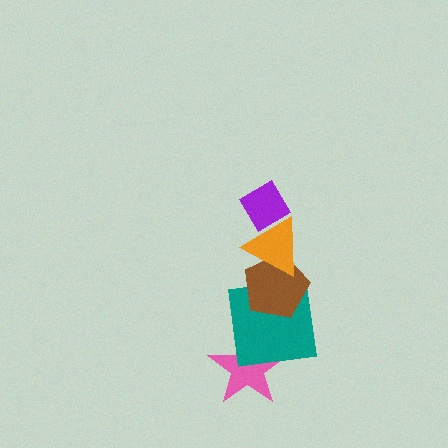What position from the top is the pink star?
The pink star is 5th from the top.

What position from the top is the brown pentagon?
The brown pentagon is 3rd from the top.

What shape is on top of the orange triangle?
The purple diamond is on top of the orange triangle.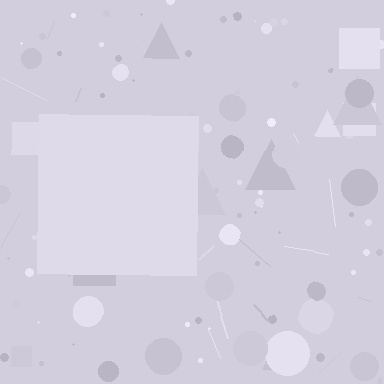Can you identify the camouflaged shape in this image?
The camouflaged shape is a square.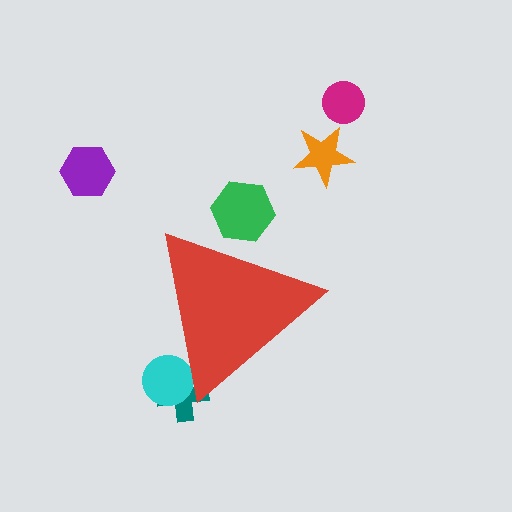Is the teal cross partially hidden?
Yes, the teal cross is partially hidden behind the red triangle.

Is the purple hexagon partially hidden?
No, the purple hexagon is fully visible.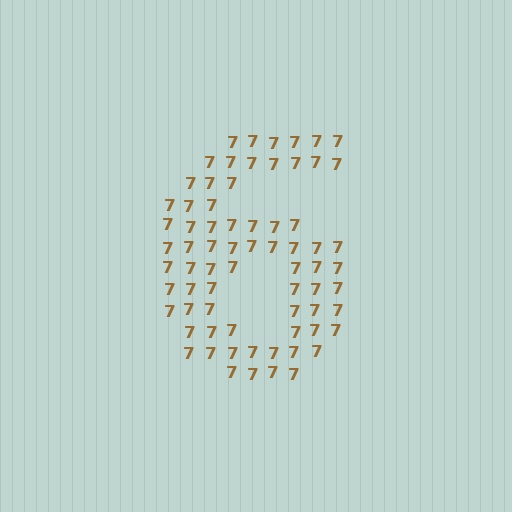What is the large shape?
The large shape is the digit 6.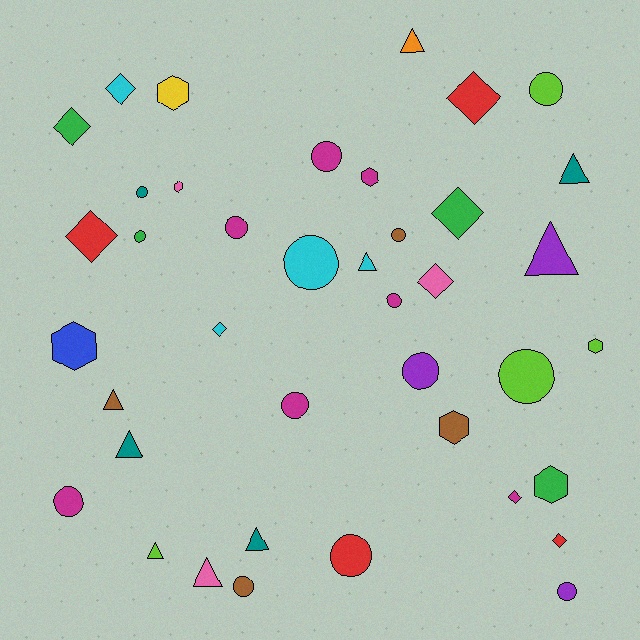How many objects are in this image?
There are 40 objects.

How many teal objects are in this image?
There are 4 teal objects.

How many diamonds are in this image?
There are 9 diamonds.